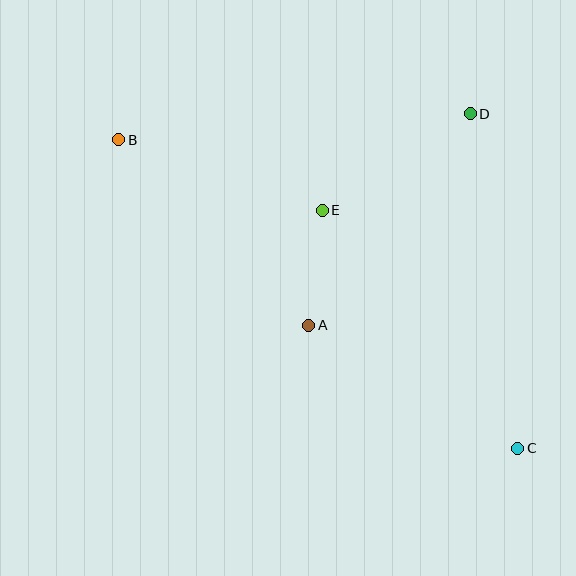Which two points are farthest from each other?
Points B and C are farthest from each other.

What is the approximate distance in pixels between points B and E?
The distance between B and E is approximately 215 pixels.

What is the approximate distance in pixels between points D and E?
The distance between D and E is approximately 177 pixels.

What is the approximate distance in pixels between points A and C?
The distance between A and C is approximately 243 pixels.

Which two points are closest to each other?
Points A and E are closest to each other.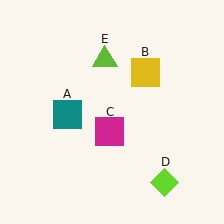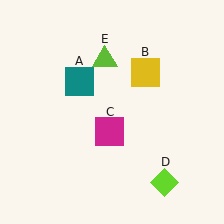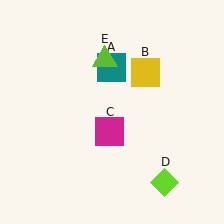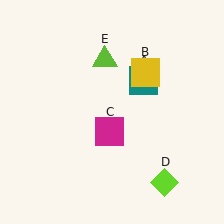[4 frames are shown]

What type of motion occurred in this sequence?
The teal square (object A) rotated clockwise around the center of the scene.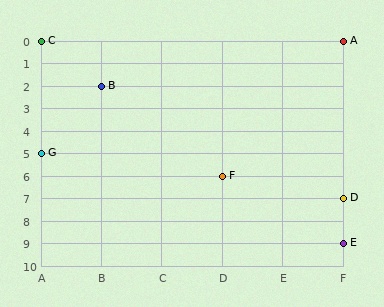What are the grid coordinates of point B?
Point B is at grid coordinates (B, 2).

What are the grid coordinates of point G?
Point G is at grid coordinates (A, 5).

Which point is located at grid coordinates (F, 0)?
Point A is at (F, 0).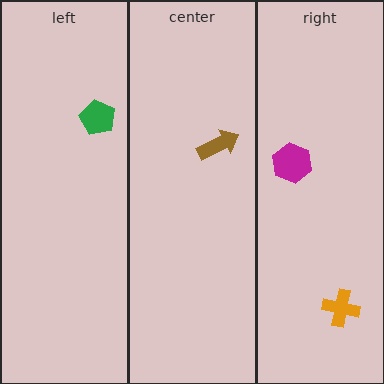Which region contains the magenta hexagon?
The right region.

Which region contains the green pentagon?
The left region.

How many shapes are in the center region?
1.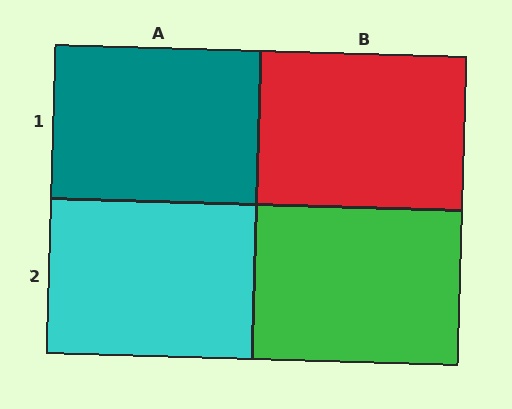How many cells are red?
1 cell is red.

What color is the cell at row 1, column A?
Teal.